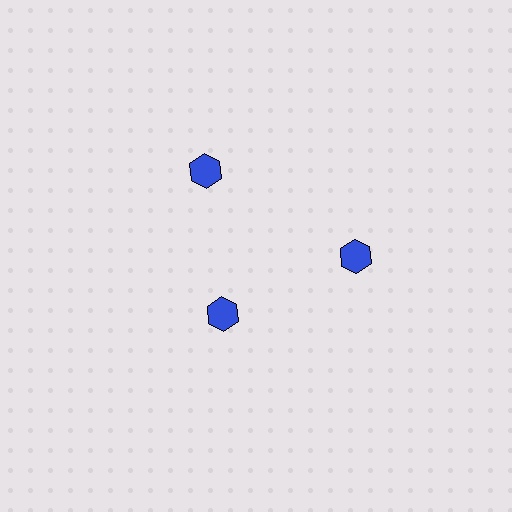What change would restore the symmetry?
The symmetry would be restored by moving it outward, back onto the ring so that all 3 hexagons sit at equal angles and equal distance from the center.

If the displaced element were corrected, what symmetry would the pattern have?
It would have 3-fold rotational symmetry — the pattern would map onto itself every 120 degrees.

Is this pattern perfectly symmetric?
No. The 3 blue hexagons are arranged in a ring, but one element near the 7 o'clock position is pulled inward toward the center, breaking the 3-fold rotational symmetry.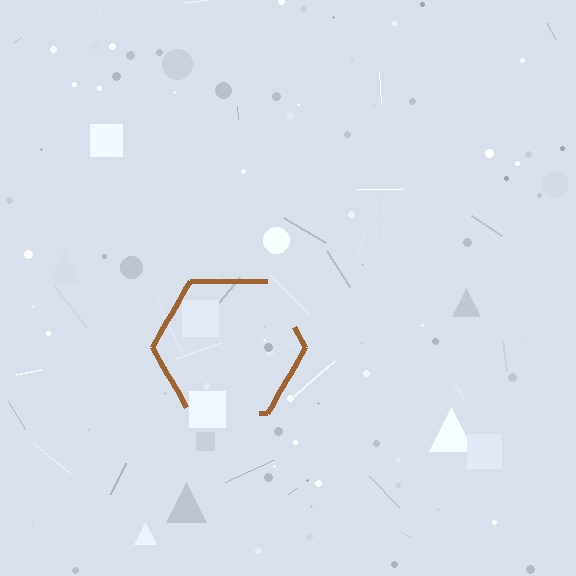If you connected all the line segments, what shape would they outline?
They would outline a hexagon.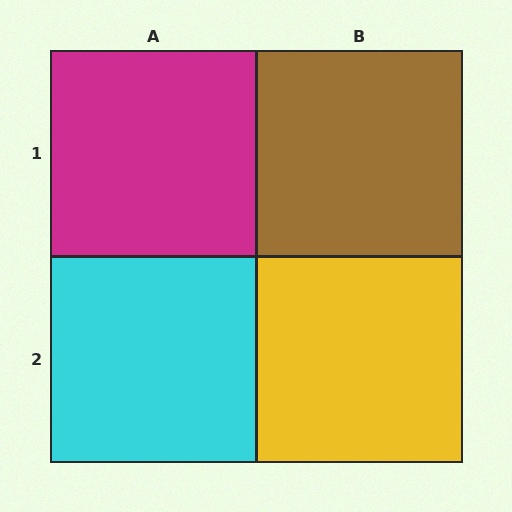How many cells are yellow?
1 cell is yellow.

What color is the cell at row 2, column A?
Cyan.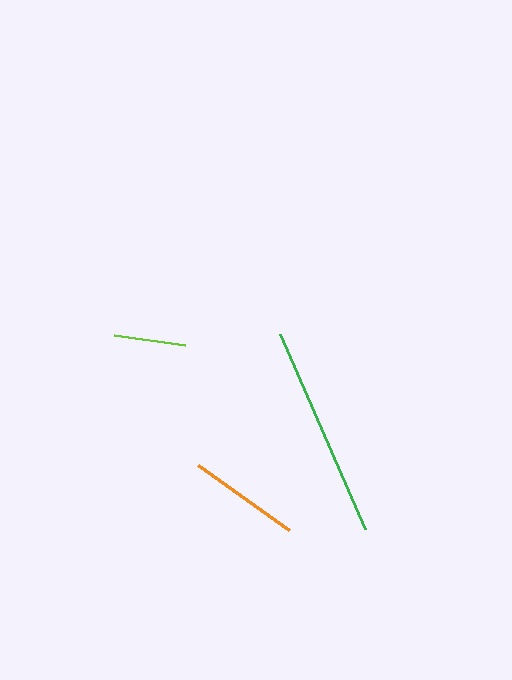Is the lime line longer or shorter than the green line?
The green line is longer than the lime line.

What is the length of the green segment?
The green segment is approximately 212 pixels long.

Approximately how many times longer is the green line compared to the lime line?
The green line is approximately 3.0 times the length of the lime line.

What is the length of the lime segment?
The lime segment is approximately 72 pixels long.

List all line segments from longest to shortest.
From longest to shortest: green, orange, lime.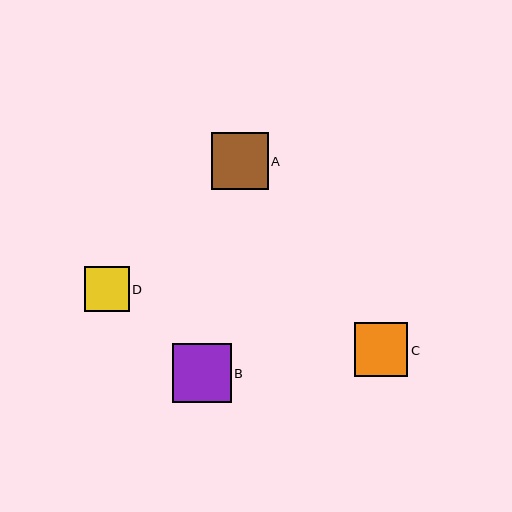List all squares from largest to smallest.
From largest to smallest: B, A, C, D.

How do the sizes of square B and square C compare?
Square B and square C are approximately the same size.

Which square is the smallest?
Square D is the smallest with a size of approximately 45 pixels.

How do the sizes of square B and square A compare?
Square B and square A are approximately the same size.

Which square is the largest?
Square B is the largest with a size of approximately 59 pixels.